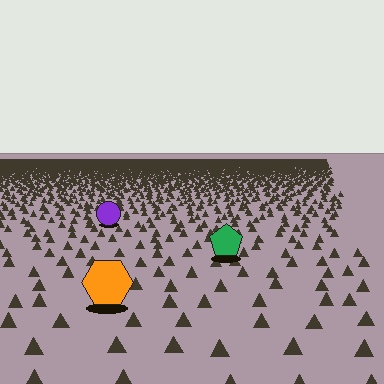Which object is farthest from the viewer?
The purple circle is farthest from the viewer. It appears smaller and the ground texture around it is denser.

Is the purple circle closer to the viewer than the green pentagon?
No. The green pentagon is closer — you can tell from the texture gradient: the ground texture is coarser near it.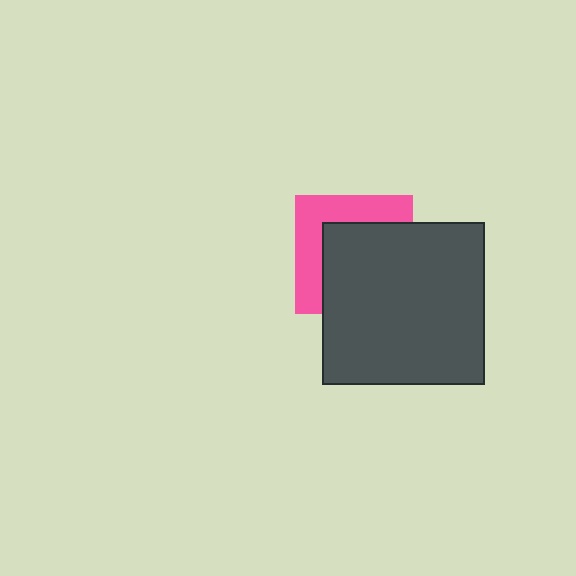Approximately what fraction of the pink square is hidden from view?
Roughly 61% of the pink square is hidden behind the dark gray square.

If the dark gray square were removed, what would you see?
You would see the complete pink square.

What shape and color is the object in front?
The object in front is a dark gray square.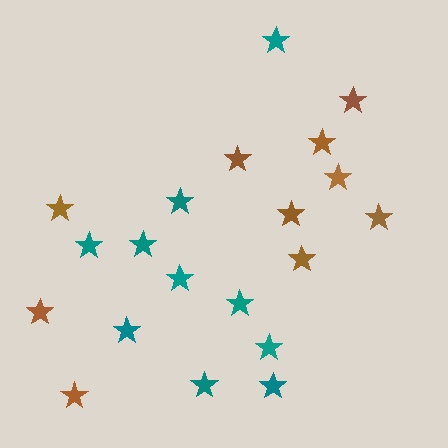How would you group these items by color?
There are 2 groups: one group of brown stars (10) and one group of teal stars (10).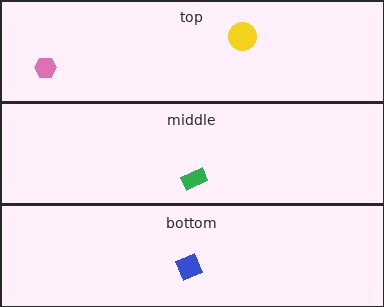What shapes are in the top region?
The pink hexagon, the yellow circle.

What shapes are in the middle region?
The green rectangle.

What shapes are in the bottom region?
The blue diamond.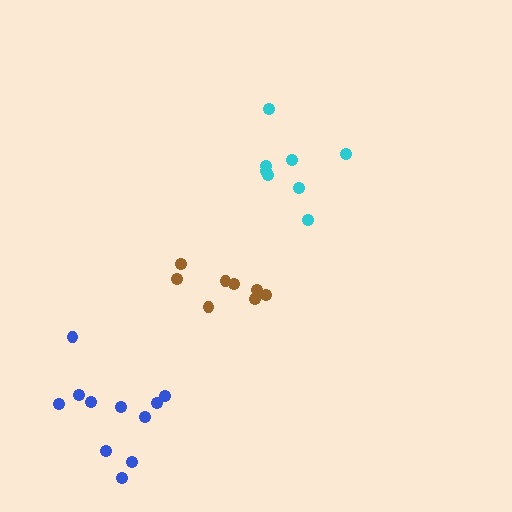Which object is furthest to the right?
The cyan cluster is rightmost.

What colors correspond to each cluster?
The clusters are colored: cyan, blue, brown.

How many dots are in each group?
Group 1: 8 dots, Group 2: 11 dots, Group 3: 8 dots (27 total).